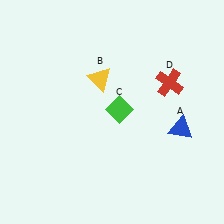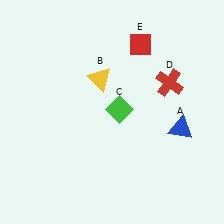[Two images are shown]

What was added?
A red diamond (E) was added in Image 2.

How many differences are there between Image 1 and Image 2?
There is 1 difference between the two images.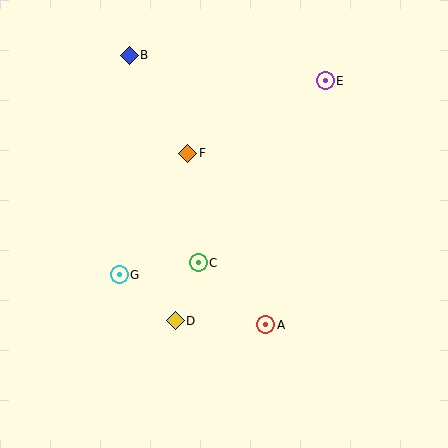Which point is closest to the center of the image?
Point C at (198, 263) is closest to the center.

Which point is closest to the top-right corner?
Point E is closest to the top-right corner.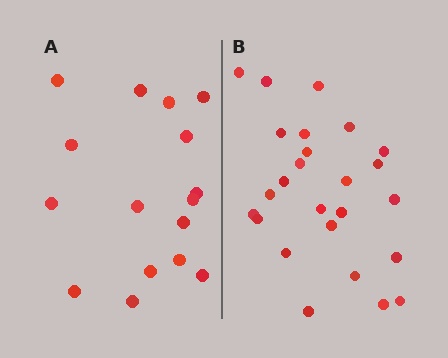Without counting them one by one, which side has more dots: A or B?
Region B (the right region) has more dots.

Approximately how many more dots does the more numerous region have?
Region B has roughly 8 or so more dots than region A.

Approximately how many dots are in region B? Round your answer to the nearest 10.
About 20 dots. (The exact count is 25, which rounds to 20.)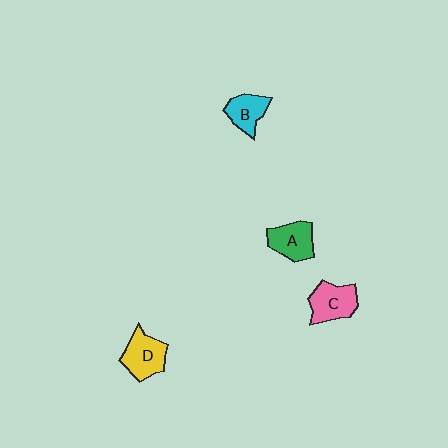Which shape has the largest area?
Shape D (yellow).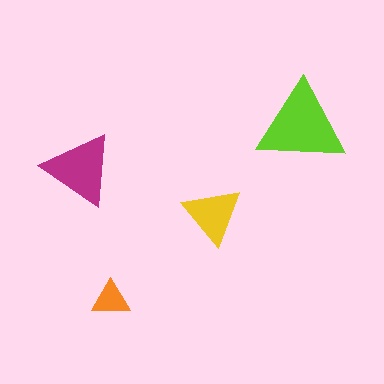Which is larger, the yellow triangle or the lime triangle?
The lime one.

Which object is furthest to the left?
The magenta triangle is leftmost.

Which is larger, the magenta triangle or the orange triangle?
The magenta one.